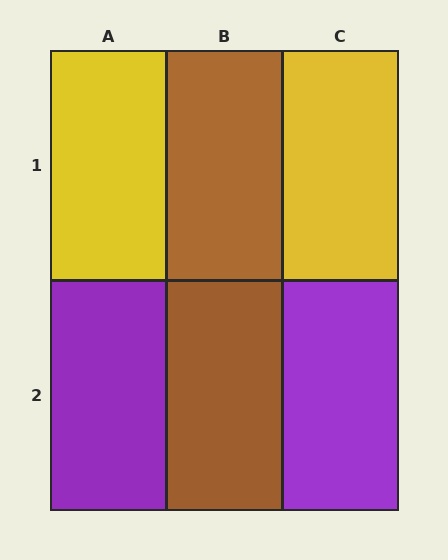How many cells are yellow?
2 cells are yellow.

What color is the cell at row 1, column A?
Yellow.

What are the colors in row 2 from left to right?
Purple, brown, purple.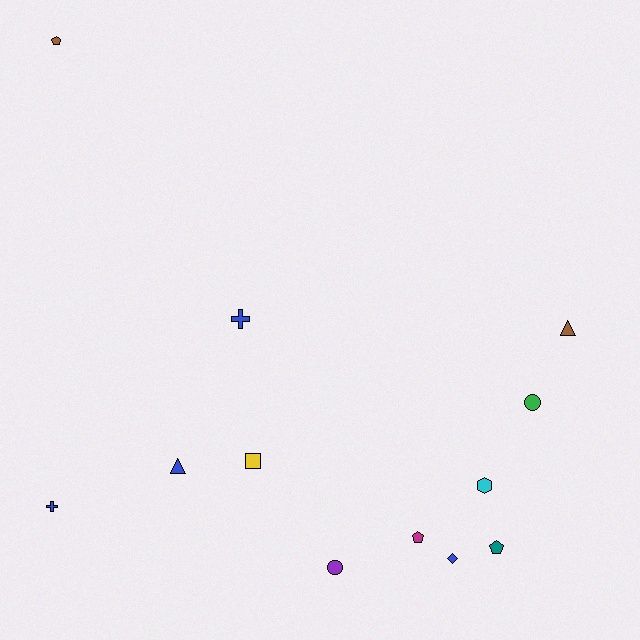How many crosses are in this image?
There are 2 crosses.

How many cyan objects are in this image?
There is 1 cyan object.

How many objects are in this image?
There are 12 objects.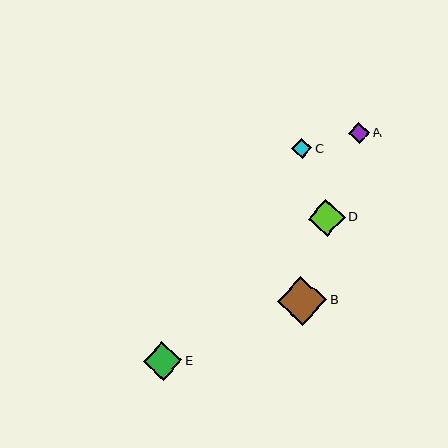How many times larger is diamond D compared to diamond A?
Diamond D is approximately 1.8 times the size of diamond A.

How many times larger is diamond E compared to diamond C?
Diamond E is approximately 1.9 times the size of diamond C.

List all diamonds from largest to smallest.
From largest to smallest: B, E, D, A, C.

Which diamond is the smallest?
Diamond C is the smallest with a size of approximately 20 pixels.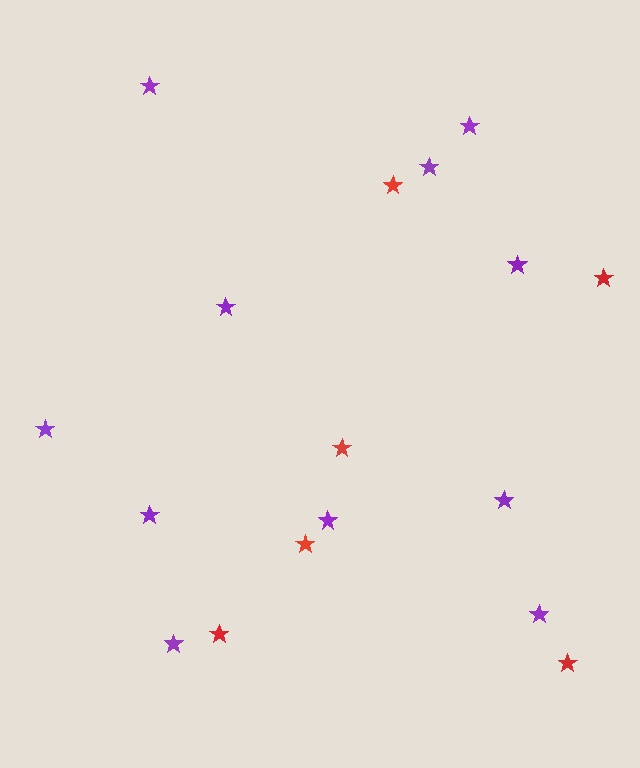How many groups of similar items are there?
There are 2 groups: one group of purple stars (11) and one group of red stars (6).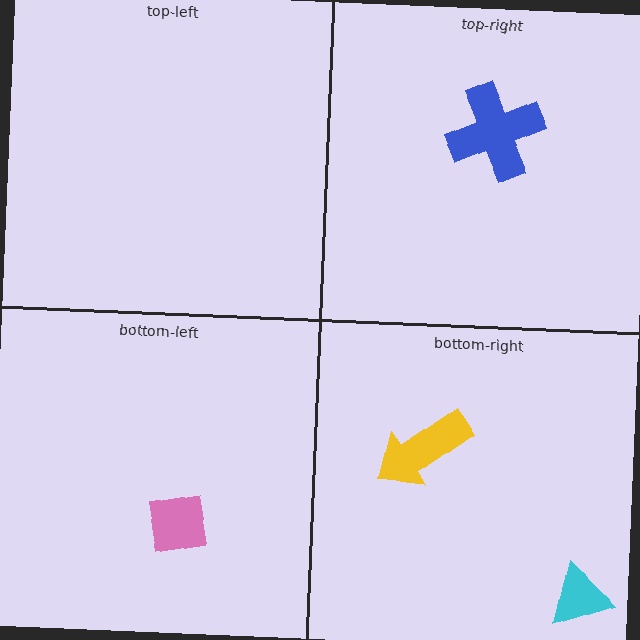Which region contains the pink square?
The bottom-left region.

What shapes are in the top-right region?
The blue cross.